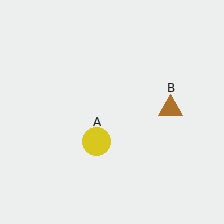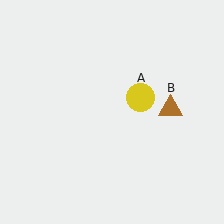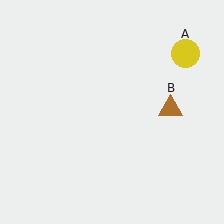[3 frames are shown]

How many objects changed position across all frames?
1 object changed position: yellow circle (object A).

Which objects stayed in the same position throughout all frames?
Brown triangle (object B) remained stationary.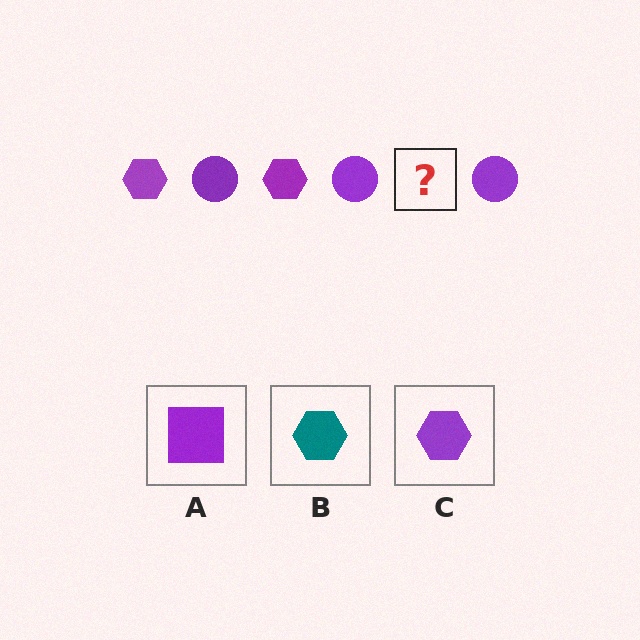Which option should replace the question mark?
Option C.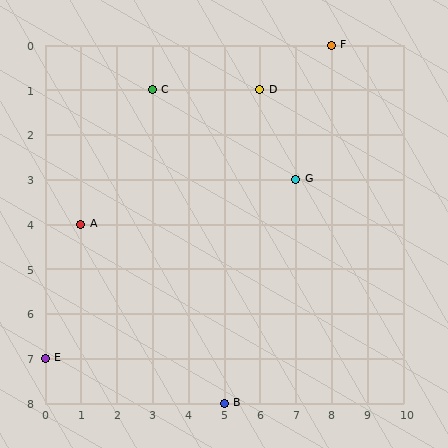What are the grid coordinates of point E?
Point E is at grid coordinates (0, 7).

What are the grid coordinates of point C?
Point C is at grid coordinates (3, 1).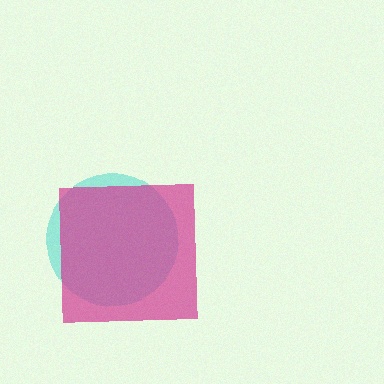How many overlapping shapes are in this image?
There are 2 overlapping shapes in the image.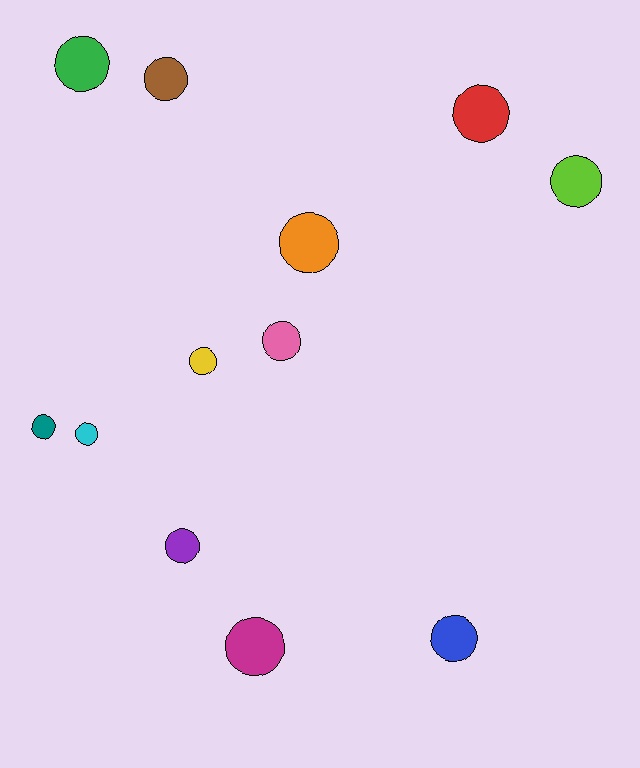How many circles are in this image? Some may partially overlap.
There are 12 circles.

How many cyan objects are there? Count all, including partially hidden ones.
There is 1 cyan object.